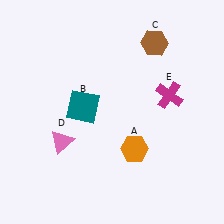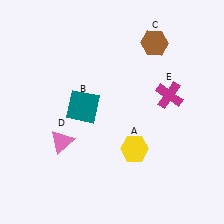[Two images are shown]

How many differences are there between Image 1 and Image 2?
There is 1 difference between the two images.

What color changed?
The hexagon (A) changed from orange in Image 1 to yellow in Image 2.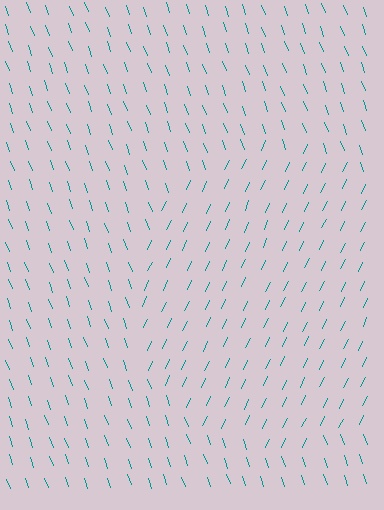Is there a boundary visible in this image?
Yes, there is a texture boundary formed by a change in line orientation.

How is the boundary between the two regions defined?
The boundary is defined purely by a change in line orientation (approximately 45 degrees difference). All lines are the same color and thickness.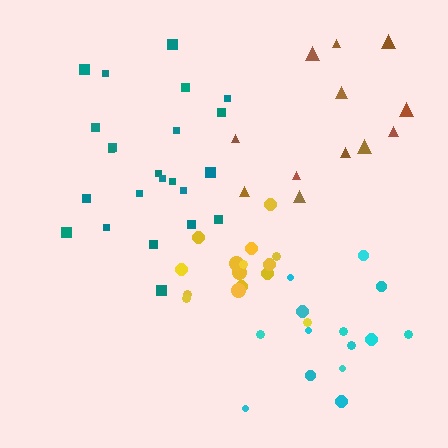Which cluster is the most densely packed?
Yellow.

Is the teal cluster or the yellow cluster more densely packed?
Yellow.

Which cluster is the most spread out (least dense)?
Brown.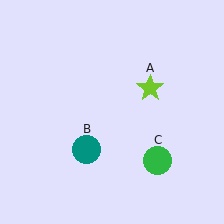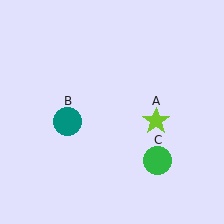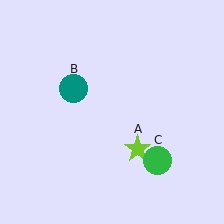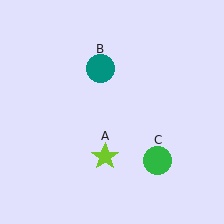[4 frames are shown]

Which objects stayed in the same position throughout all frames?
Green circle (object C) remained stationary.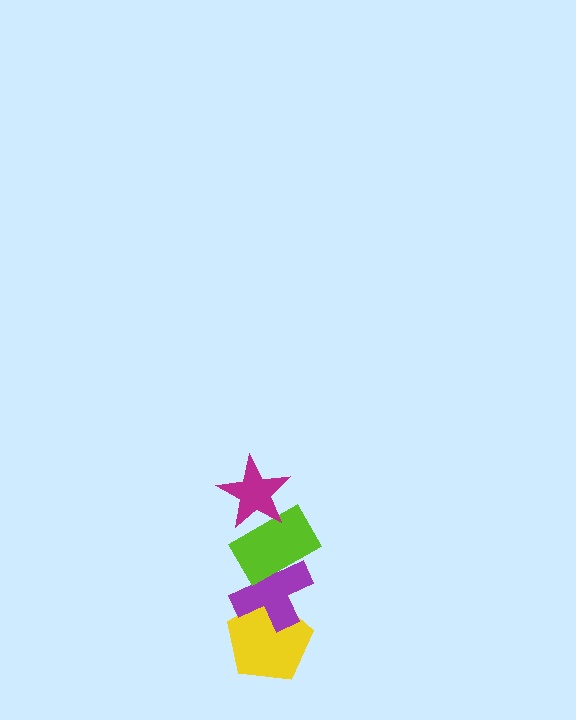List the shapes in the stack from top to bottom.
From top to bottom: the magenta star, the lime rectangle, the purple cross, the yellow pentagon.